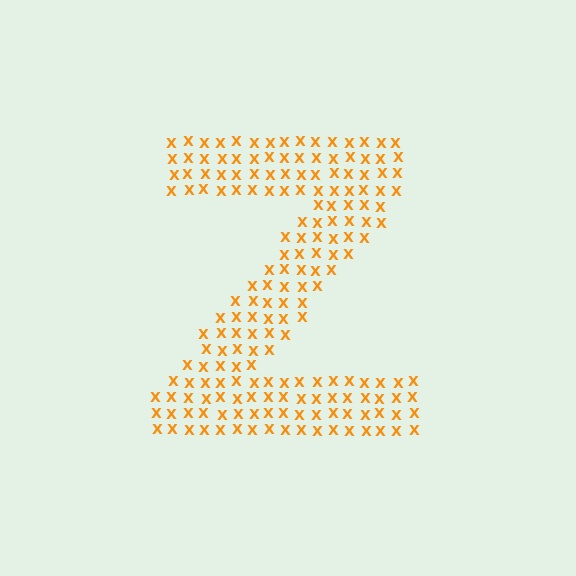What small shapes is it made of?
It is made of small letter X's.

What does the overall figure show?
The overall figure shows the letter Z.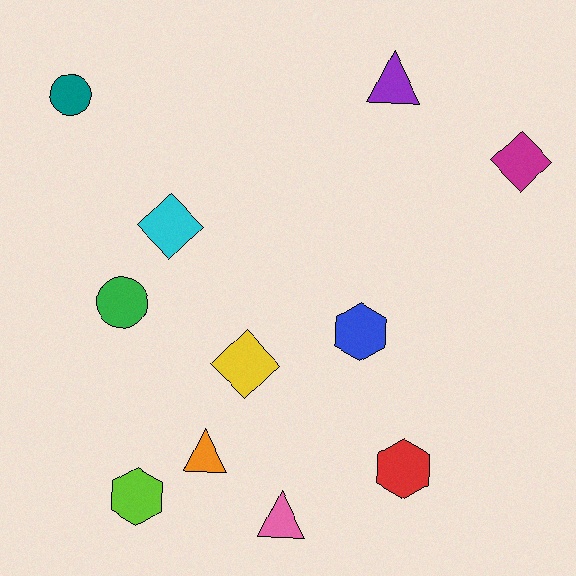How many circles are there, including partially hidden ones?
There are 2 circles.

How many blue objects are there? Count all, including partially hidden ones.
There is 1 blue object.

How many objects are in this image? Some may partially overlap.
There are 11 objects.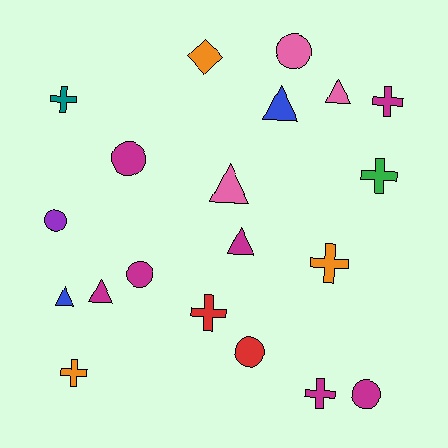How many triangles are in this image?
There are 6 triangles.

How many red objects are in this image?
There are 2 red objects.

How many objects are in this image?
There are 20 objects.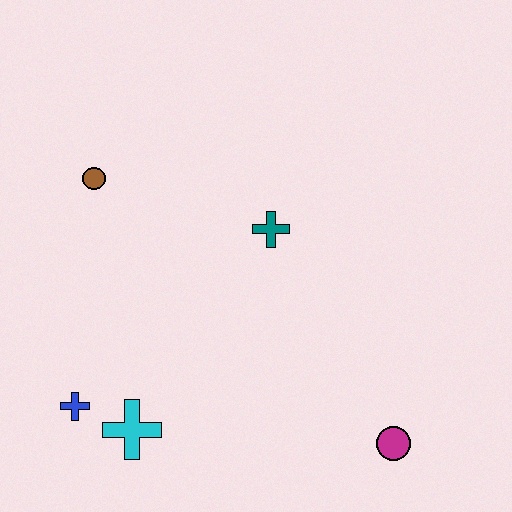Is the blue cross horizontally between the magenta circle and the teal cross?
No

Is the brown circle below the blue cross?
No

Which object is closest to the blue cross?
The cyan cross is closest to the blue cross.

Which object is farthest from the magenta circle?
The brown circle is farthest from the magenta circle.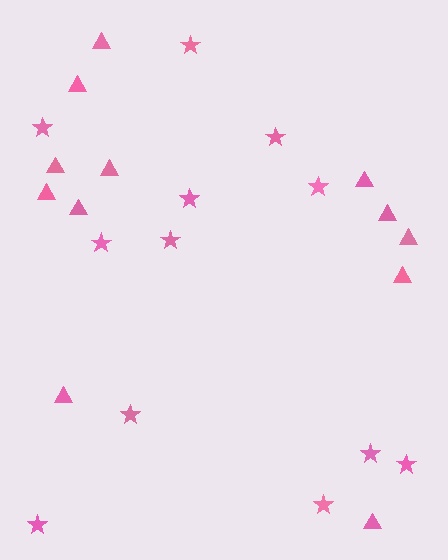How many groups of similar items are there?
There are 2 groups: one group of triangles (12) and one group of stars (12).